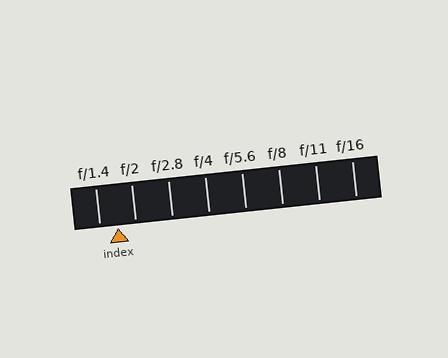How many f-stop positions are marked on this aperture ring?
There are 8 f-stop positions marked.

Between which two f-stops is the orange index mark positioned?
The index mark is between f/1.4 and f/2.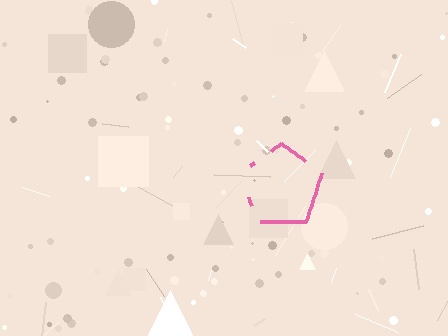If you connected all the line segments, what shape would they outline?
They would outline a pentagon.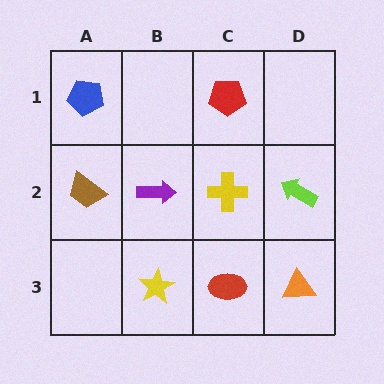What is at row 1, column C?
A red pentagon.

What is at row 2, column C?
A yellow cross.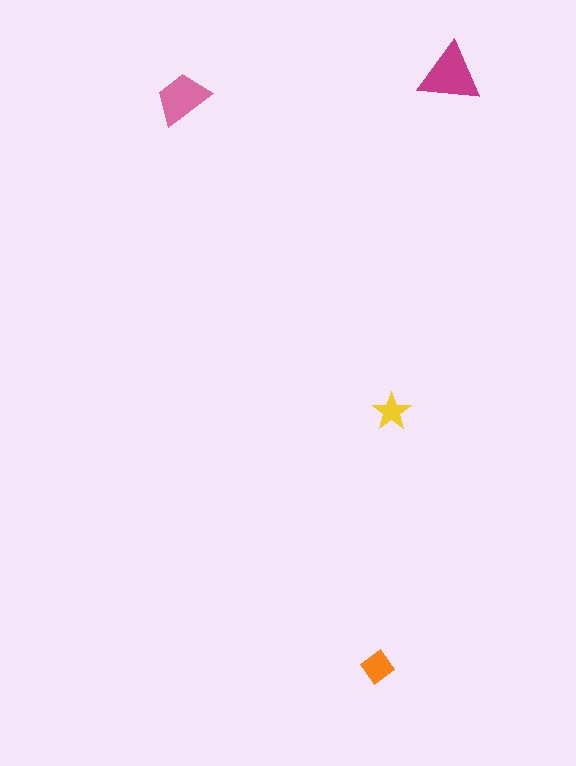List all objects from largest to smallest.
The magenta triangle, the pink trapezoid, the orange diamond, the yellow star.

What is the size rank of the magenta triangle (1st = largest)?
1st.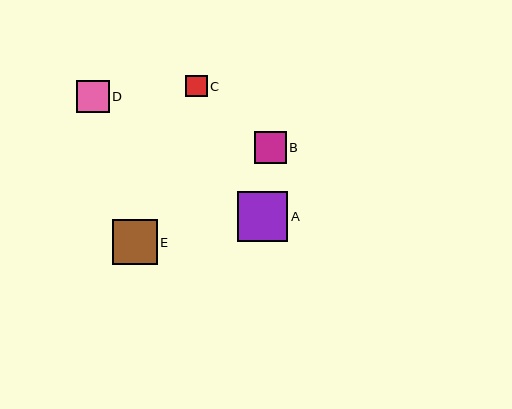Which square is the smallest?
Square C is the smallest with a size of approximately 22 pixels.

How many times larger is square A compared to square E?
Square A is approximately 1.1 times the size of square E.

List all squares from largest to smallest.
From largest to smallest: A, E, D, B, C.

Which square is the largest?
Square A is the largest with a size of approximately 50 pixels.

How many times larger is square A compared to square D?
Square A is approximately 1.6 times the size of square D.